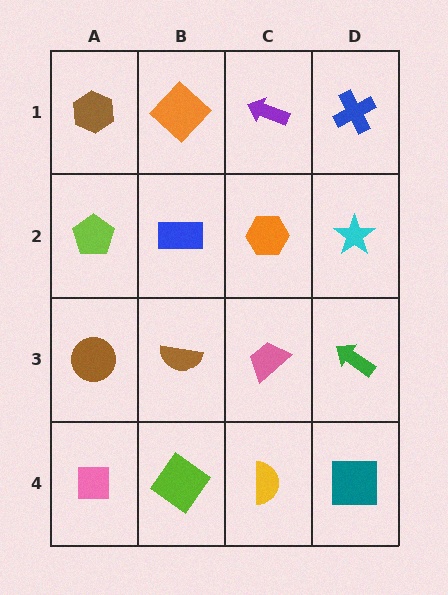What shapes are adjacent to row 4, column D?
A green arrow (row 3, column D), a yellow semicircle (row 4, column C).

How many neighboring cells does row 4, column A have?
2.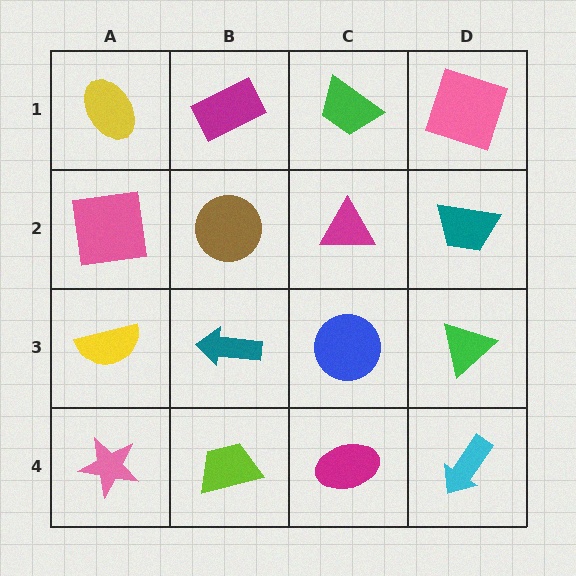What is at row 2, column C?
A magenta triangle.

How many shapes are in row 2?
4 shapes.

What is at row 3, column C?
A blue circle.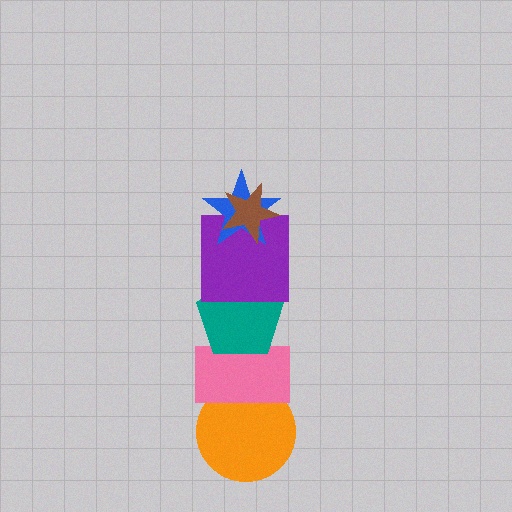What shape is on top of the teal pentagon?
The purple square is on top of the teal pentagon.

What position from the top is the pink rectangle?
The pink rectangle is 5th from the top.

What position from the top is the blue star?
The blue star is 2nd from the top.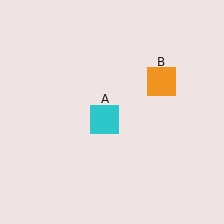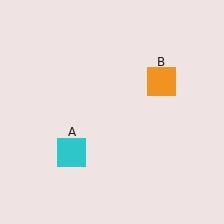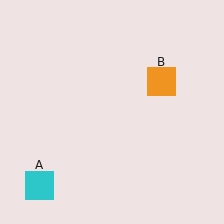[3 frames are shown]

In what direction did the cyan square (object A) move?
The cyan square (object A) moved down and to the left.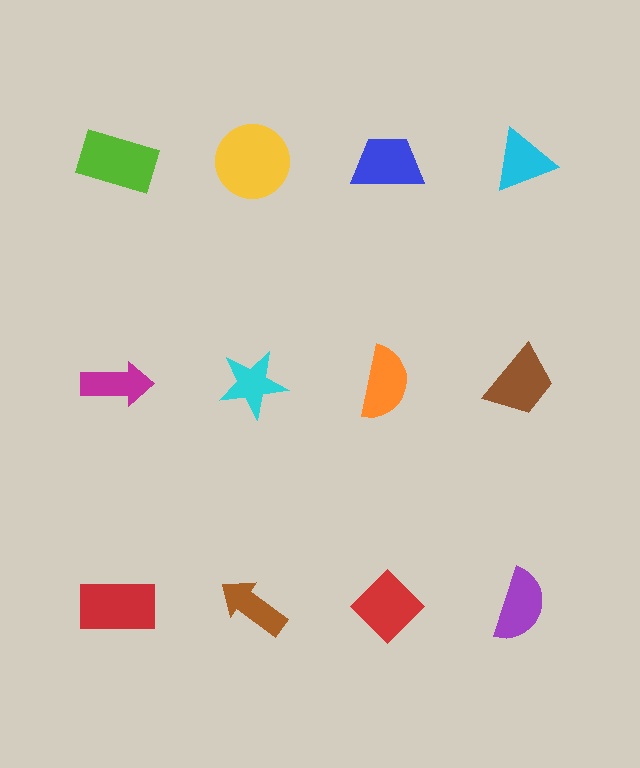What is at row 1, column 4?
A cyan triangle.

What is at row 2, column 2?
A cyan star.